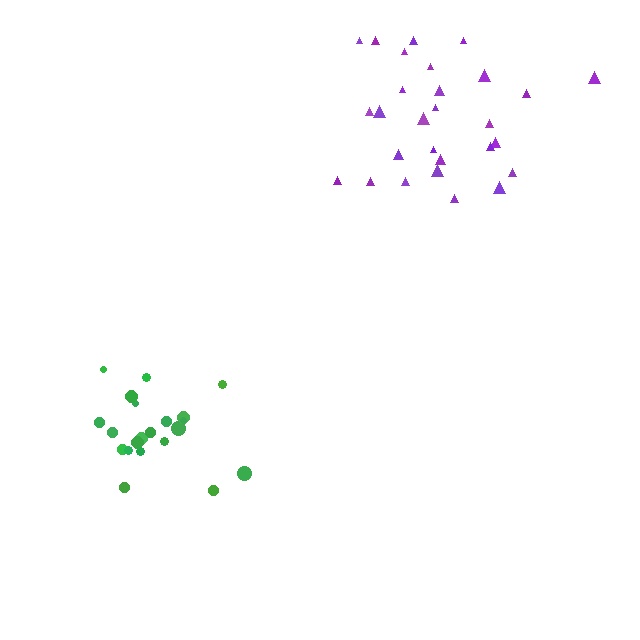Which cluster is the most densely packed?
Green.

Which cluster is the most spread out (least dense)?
Purple.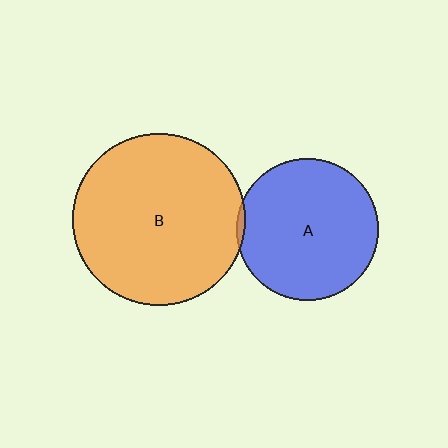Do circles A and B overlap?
Yes.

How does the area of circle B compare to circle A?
Approximately 1.5 times.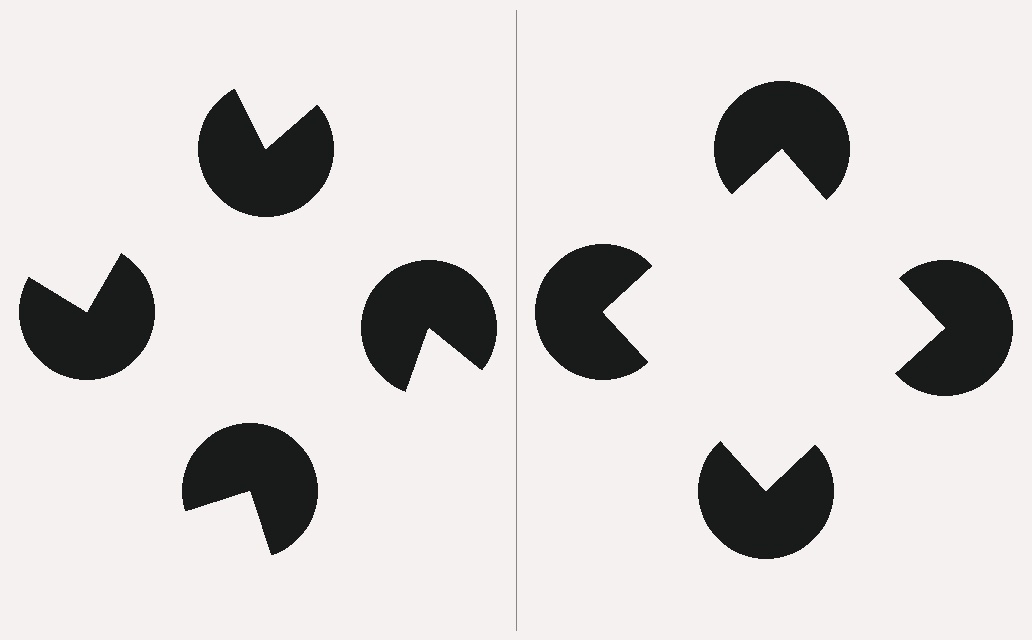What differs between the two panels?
The pac-man discs are positioned identically on both sides; only the wedge orientations differ. On the right they align to a square; on the left they are misaligned.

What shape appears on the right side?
An illusory square.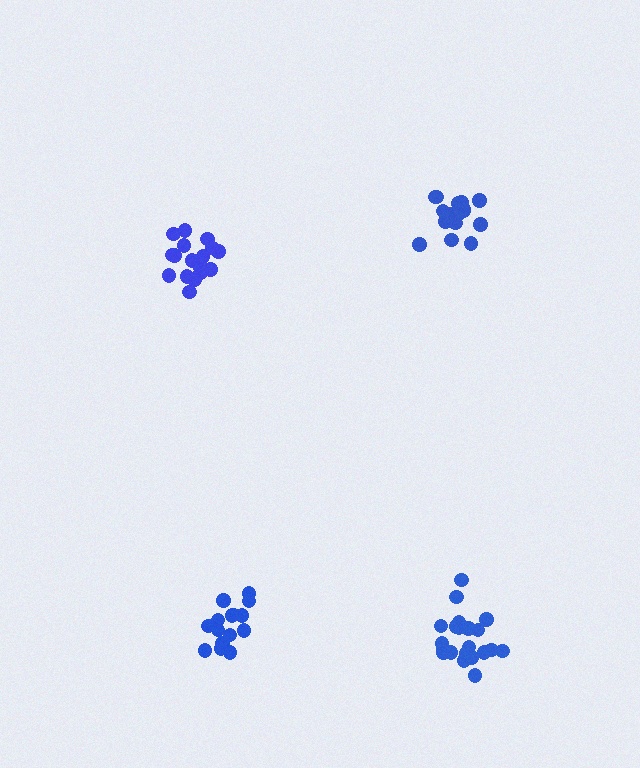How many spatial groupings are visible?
There are 4 spatial groupings.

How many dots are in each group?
Group 1: 17 dots, Group 2: 21 dots, Group 3: 17 dots, Group 4: 15 dots (70 total).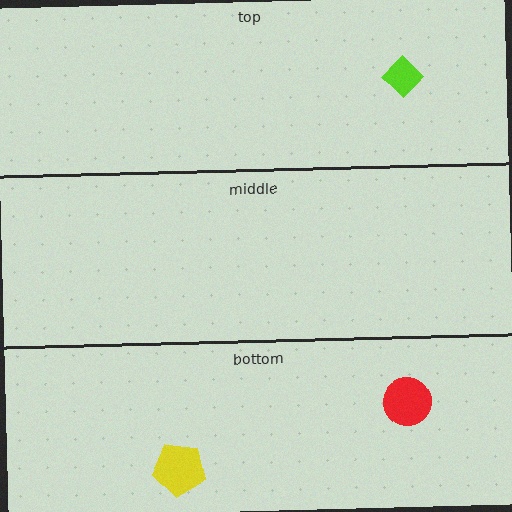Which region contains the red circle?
The bottom region.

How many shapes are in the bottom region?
2.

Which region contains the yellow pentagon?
The bottom region.